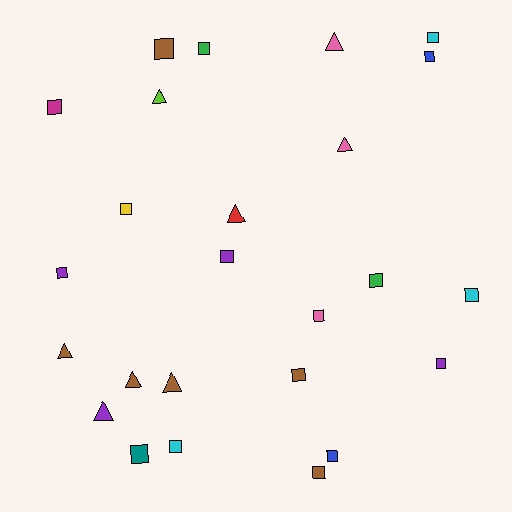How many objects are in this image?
There are 25 objects.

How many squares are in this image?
There are 17 squares.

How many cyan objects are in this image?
There are 3 cyan objects.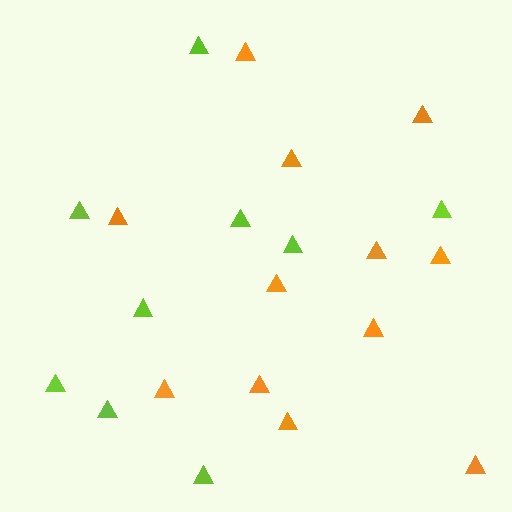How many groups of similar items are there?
There are 2 groups: one group of orange triangles (12) and one group of lime triangles (9).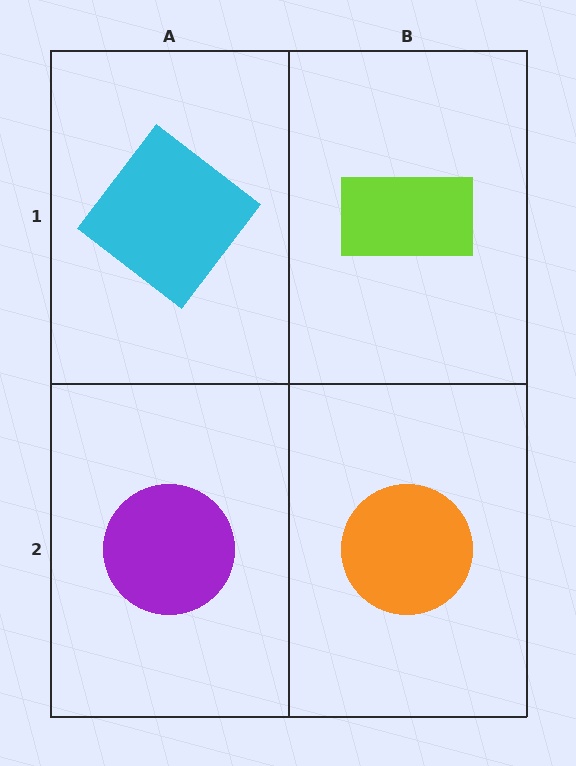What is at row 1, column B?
A lime rectangle.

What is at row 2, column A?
A purple circle.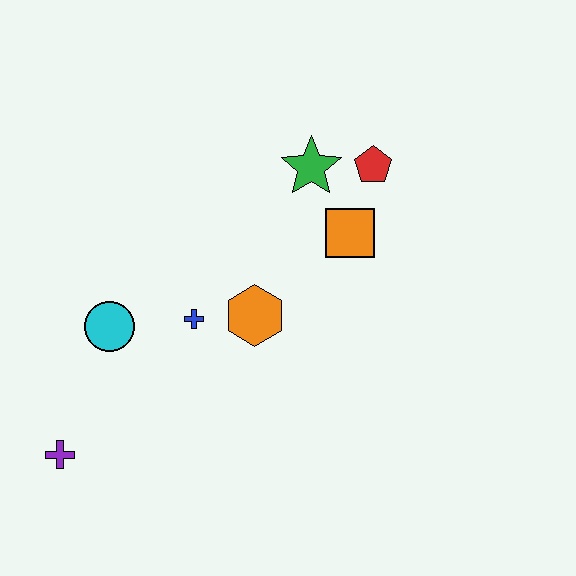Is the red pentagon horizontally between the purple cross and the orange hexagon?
No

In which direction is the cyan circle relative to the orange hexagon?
The cyan circle is to the left of the orange hexagon.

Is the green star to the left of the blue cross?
No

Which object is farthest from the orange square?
The purple cross is farthest from the orange square.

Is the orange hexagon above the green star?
No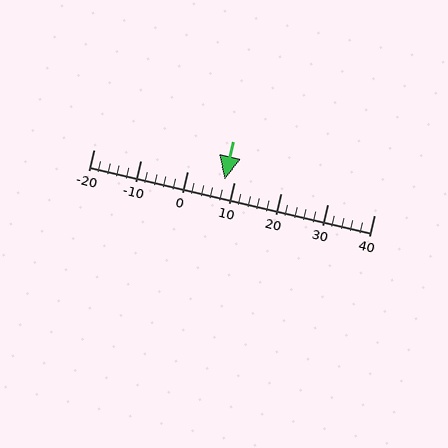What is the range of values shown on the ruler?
The ruler shows values from -20 to 40.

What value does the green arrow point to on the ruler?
The green arrow points to approximately 8.